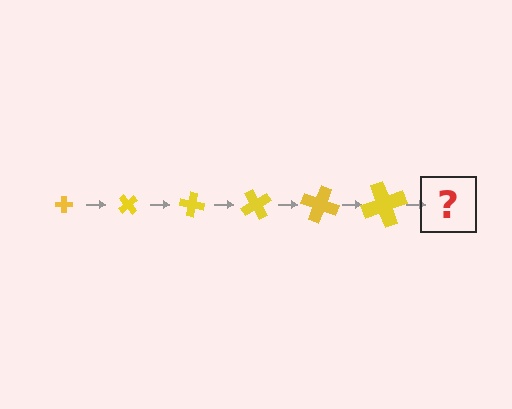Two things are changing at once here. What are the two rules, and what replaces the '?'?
The two rules are that the cross grows larger each step and it rotates 50 degrees each step. The '?' should be a cross, larger than the previous one and rotated 300 degrees from the start.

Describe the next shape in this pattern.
It should be a cross, larger than the previous one and rotated 300 degrees from the start.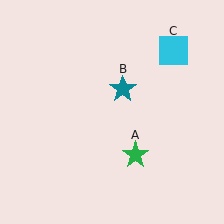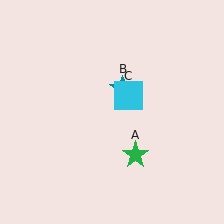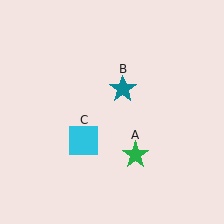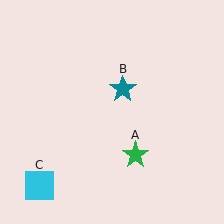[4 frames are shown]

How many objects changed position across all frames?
1 object changed position: cyan square (object C).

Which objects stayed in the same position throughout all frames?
Green star (object A) and teal star (object B) remained stationary.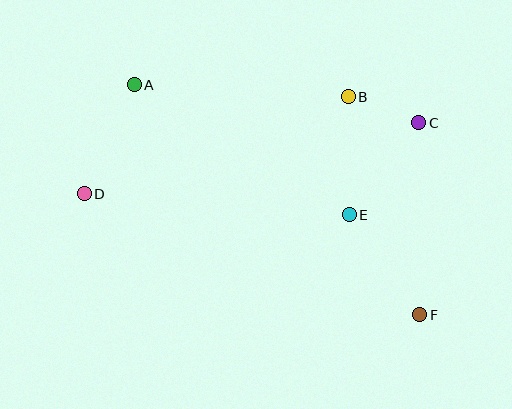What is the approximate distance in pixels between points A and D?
The distance between A and D is approximately 120 pixels.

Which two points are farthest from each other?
Points A and F are farthest from each other.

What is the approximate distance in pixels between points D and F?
The distance between D and F is approximately 356 pixels.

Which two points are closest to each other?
Points B and C are closest to each other.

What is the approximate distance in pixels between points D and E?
The distance between D and E is approximately 266 pixels.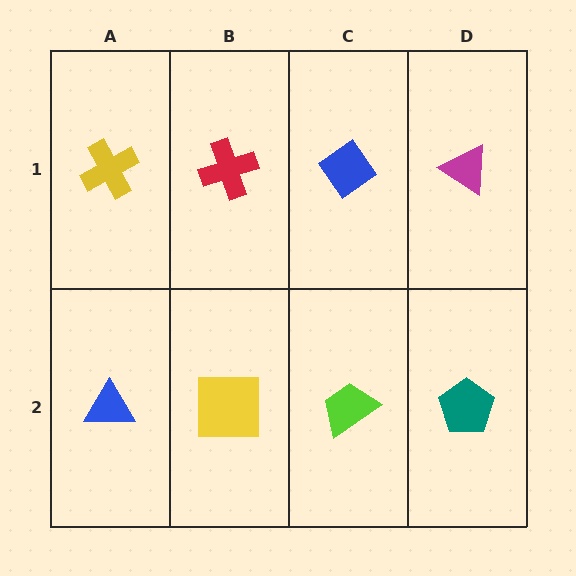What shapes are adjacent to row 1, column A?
A blue triangle (row 2, column A), a red cross (row 1, column B).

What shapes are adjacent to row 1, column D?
A teal pentagon (row 2, column D), a blue diamond (row 1, column C).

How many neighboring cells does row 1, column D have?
2.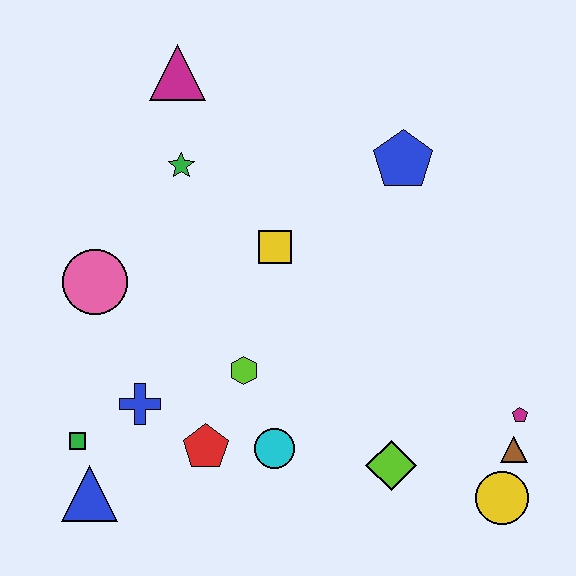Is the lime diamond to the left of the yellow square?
No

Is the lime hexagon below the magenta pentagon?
No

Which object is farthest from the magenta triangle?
The yellow circle is farthest from the magenta triangle.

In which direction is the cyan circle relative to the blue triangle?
The cyan circle is to the right of the blue triangle.